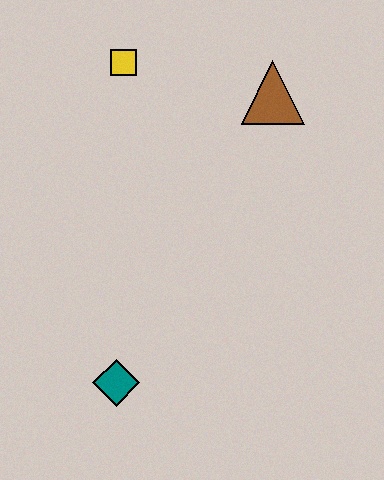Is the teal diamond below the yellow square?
Yes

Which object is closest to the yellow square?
The brown triangle is closest to the yellow square.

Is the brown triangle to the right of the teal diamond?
Yes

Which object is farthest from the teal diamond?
The brown triangle is farthest from the teal diamond.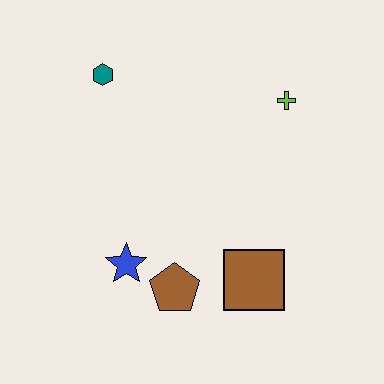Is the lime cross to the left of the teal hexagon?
No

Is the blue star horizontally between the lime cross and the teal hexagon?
Yes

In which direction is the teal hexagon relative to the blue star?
The teal hexagon is above the blue star.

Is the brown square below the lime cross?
Yes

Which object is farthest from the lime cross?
The blue star is farthest from the lime cross.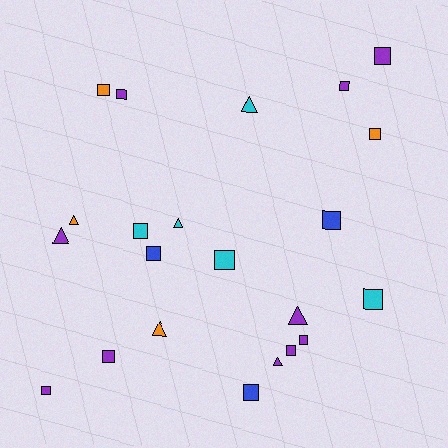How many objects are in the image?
There are 22 objects.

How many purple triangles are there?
There are 3 purple triangles.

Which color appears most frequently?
Purple, with 10 objects.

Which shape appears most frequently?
Square, with 15 objects.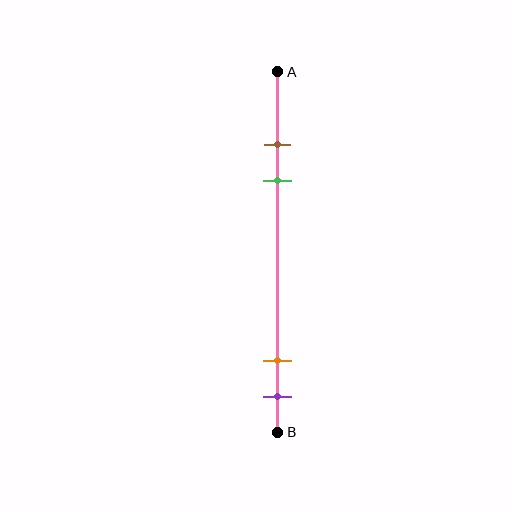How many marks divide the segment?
There are 4 marks dividing the segment.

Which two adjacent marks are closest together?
The brown and green marks are the closest adjacent pair.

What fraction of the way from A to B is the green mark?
The green mark is approximately 30% (0.3) of the way from A to B.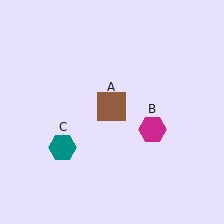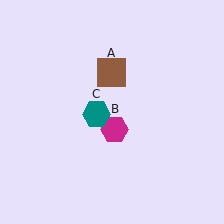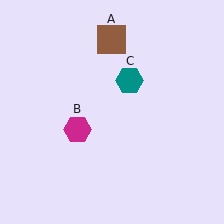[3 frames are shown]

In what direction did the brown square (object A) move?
The brown square (object A) moved up.